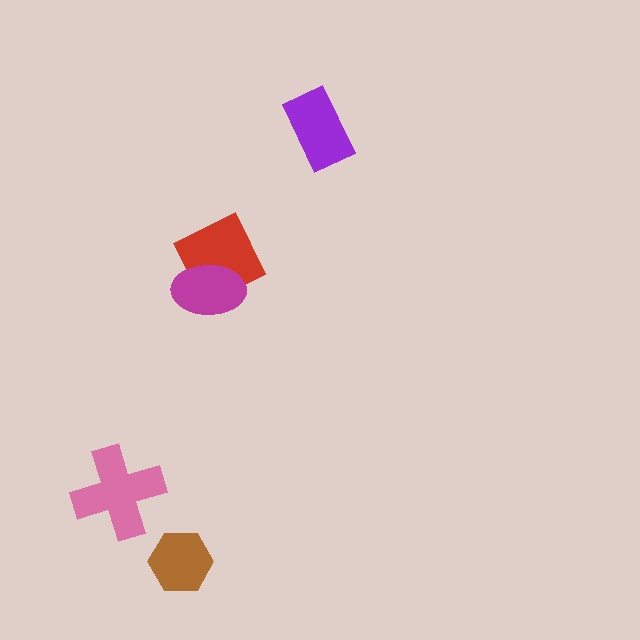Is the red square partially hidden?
Yes, it is partially covered by another shape.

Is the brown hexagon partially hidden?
No, no other shape covers it.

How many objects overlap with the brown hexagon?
0 objects overlap with the brown hexagon.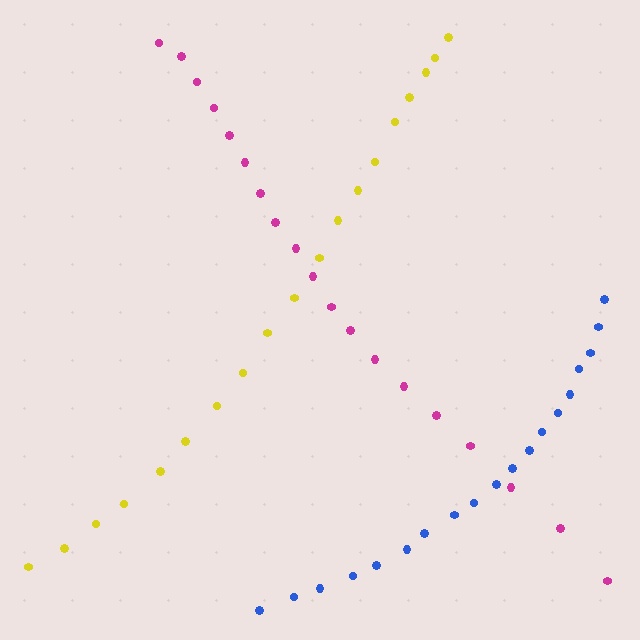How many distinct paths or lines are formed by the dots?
There are 3 distinct paths.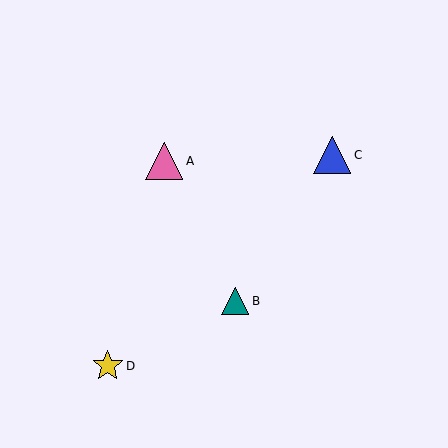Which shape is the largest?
The pink triangle (labeled A) is the largest.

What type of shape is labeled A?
Shape A is a pink triangle.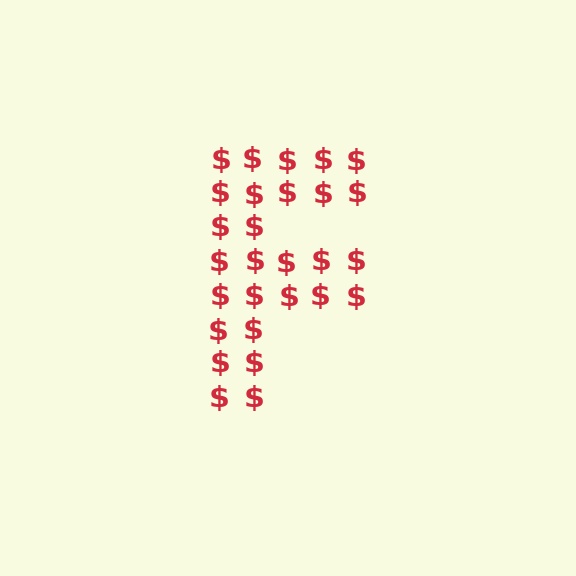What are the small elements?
The small elements are dollar signs.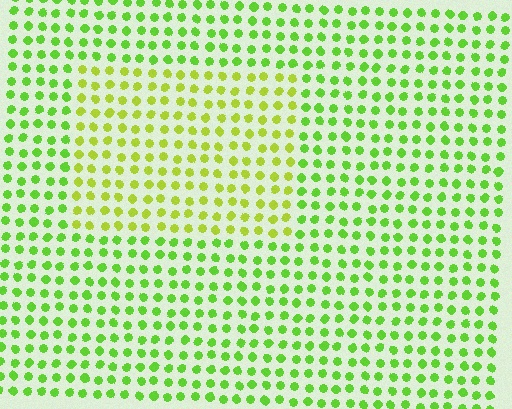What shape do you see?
I see a rectangle.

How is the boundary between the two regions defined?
The boundary is defined purely by a slight shift in hue (about 28 degrees). Spacing, size, and orientation are identical on both sides.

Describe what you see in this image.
The image is filled with small lime elements in a uniform arrangement. A rectangle-shaped region is visible where the elements are tinted to a slightly different hue, forming a subtle color boundary.